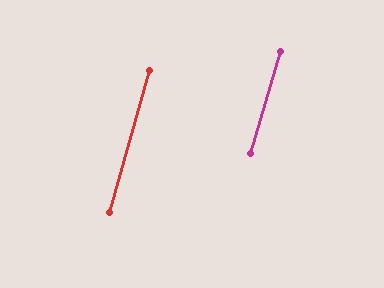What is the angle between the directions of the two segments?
Approximately 0 degrees.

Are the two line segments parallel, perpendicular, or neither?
Parallel — their directions differ by only 0.5°.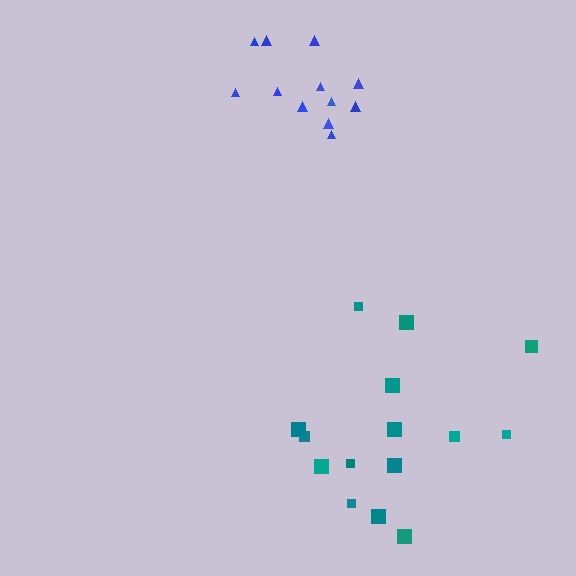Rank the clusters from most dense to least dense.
blue, teal.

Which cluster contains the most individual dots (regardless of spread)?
Teal (15).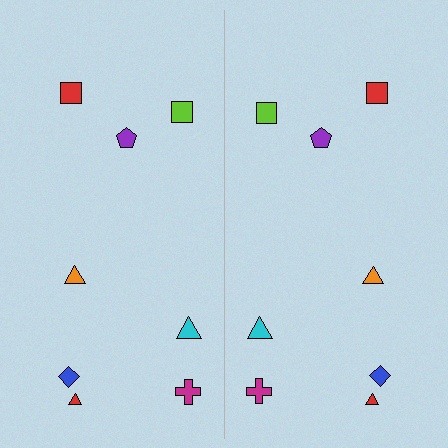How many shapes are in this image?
There are 16 shapes in this image.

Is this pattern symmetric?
Yes, this pattern has bilateral (reflection) symmetry.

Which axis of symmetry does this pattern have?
The pattern has a vertical axis of symmetry running through the center of the image.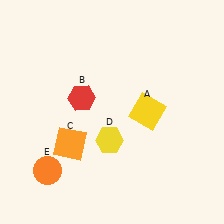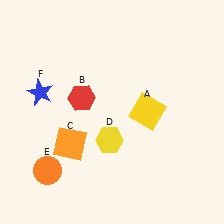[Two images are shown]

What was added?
A blue star (F) was added in Image 2.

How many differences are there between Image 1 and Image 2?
There is 1 difference between the two images.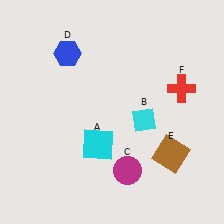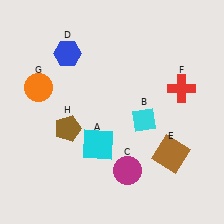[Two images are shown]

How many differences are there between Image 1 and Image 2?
There are 2 differences between the two images.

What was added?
An orange circle (G), a brown pentagon (H) were added in Image 2.